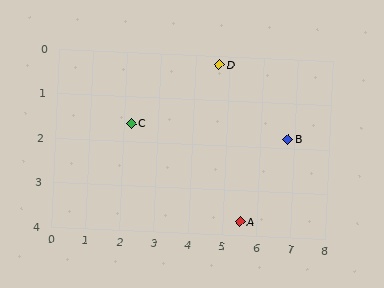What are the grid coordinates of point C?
Point C is at approximately (2.2, 1.6).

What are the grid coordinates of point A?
Point A is at approximately (5.5, 3.7).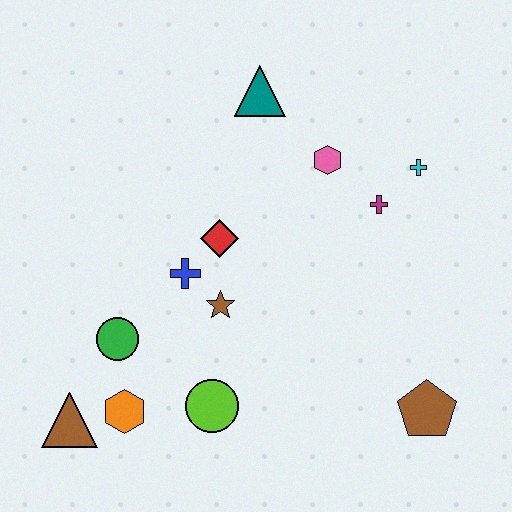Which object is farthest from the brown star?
The cyan cross is farthest from the brown star.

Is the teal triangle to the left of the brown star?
No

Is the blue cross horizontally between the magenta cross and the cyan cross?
No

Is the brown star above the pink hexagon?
No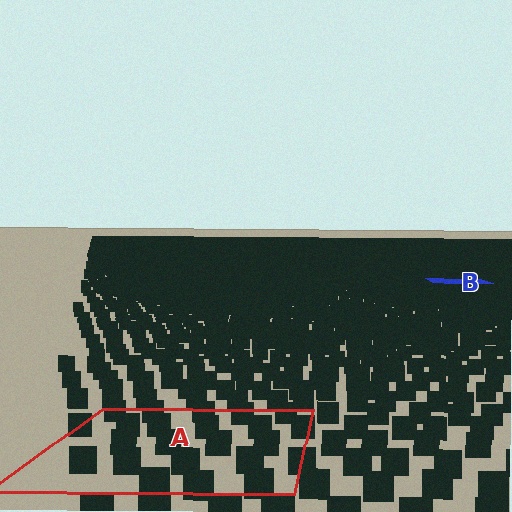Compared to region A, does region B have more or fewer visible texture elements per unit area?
Region B has more texture elements per unit area — they are packed more densely because it is farther away.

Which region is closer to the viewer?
Region A is closer. The texture elements there are larger and more spread out.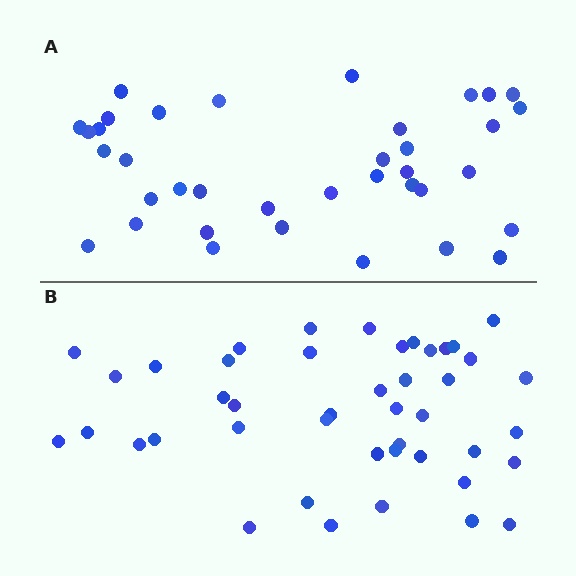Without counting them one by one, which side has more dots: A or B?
Region B (the bottom region) has more dots.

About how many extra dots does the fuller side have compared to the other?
Region B has roughly 8 or so more dots than region A.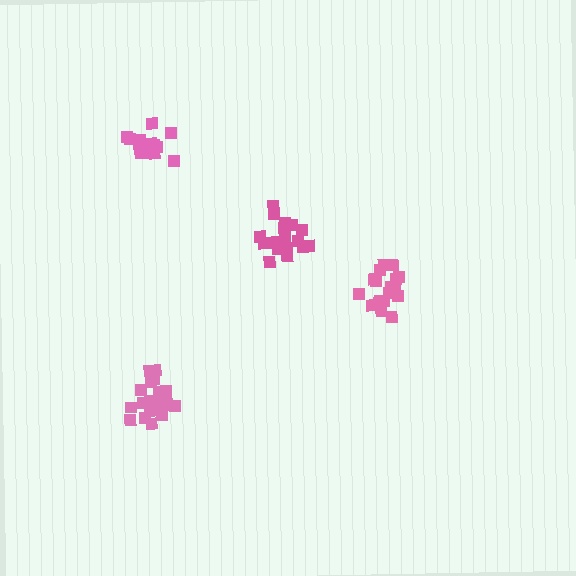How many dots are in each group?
Group 1: 18 dots, Group 2: 21 dots, Group 3: 19 dots, Group 4: 17 dots (75 total).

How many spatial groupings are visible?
There are 4 spatial groupings.